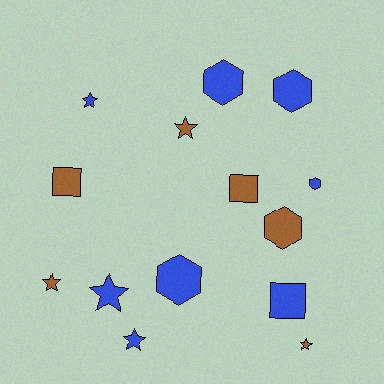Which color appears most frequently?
Blue, with 8 objects.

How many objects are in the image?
There are 14 objects.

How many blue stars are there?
There are 3 blue stars.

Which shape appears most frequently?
Star, with 6 objects.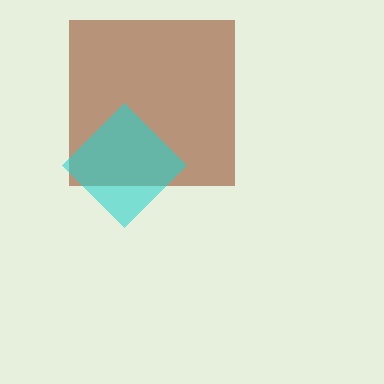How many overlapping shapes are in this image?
There are 2 overlapping shapes in the image.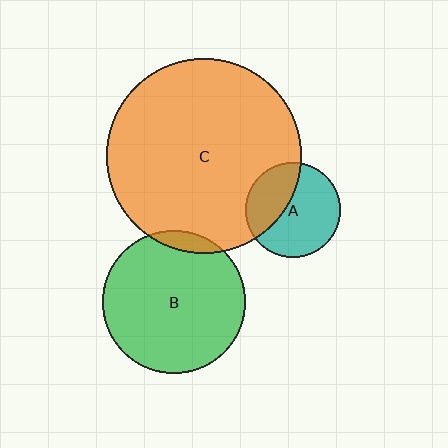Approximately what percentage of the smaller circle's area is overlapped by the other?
Approximately 5%.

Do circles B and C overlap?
Yes.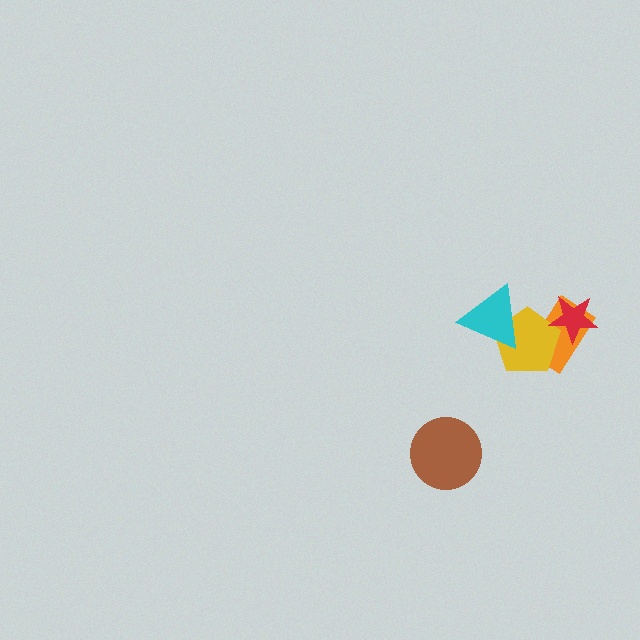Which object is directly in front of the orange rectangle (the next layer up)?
The yellow pentagon is directly in front of the orange rectangle.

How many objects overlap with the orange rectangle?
2 objects overlap with the orange rectangle.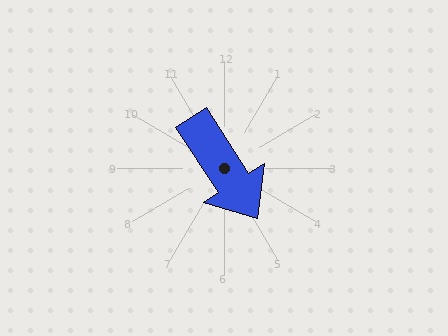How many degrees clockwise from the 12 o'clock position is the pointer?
Approximately 147 degrees.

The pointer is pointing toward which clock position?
Roughly 5 o'clock.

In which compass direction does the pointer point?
Southeast.